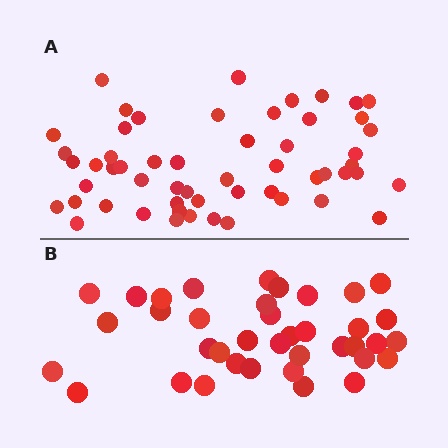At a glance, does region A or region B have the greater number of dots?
Region A (the top region) has more dots.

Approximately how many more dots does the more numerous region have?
Region A has approximately 15 more dots than region B.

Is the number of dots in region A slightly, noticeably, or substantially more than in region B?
Region A has noticeably more, but not dramatically so. The ratio is roughly 1.4 to 1.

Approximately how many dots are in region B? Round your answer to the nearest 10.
About 40 dots. (The exact count is 38, which rounds to 40.)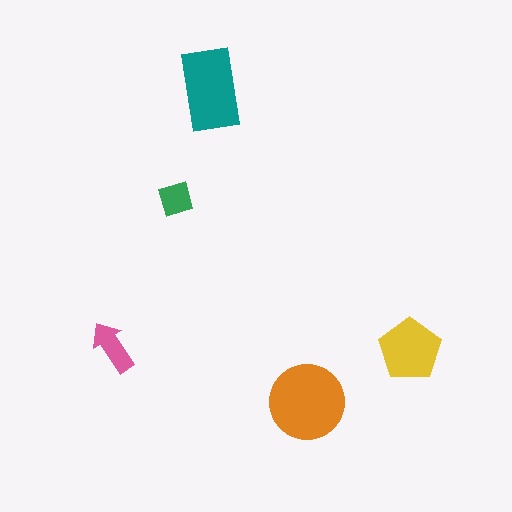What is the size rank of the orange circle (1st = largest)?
1st.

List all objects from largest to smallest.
The orange circle, the teal rectangle, the yellow pentagon, the pink arrow, the green square.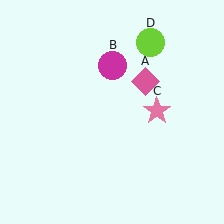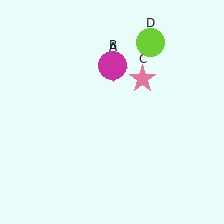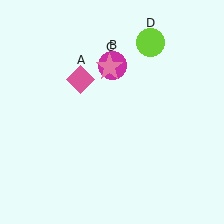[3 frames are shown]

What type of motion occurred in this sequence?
The pink diamond (object A), pink star (object C) rotated counterclockwise around the center of the scene.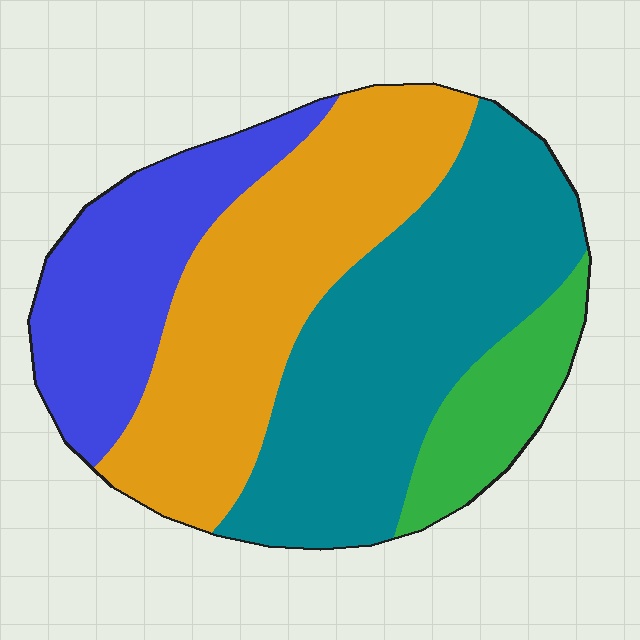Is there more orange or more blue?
Orange.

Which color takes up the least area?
Green, at roughly 10%.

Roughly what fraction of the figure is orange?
Orange takes up about one third (1/3) of the figure.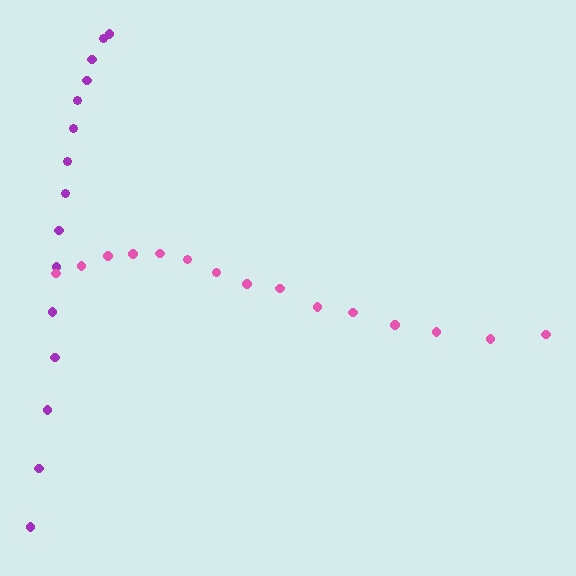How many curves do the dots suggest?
There are 2 distinct paths.